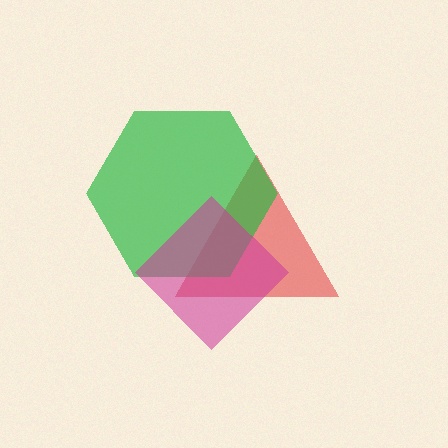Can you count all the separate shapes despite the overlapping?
Yes, there are 3 separate shapes.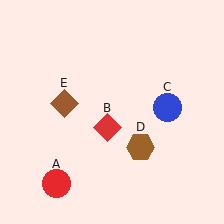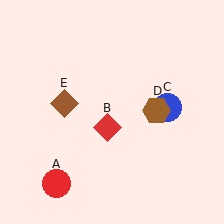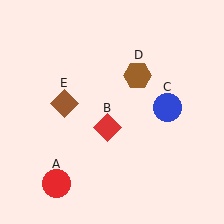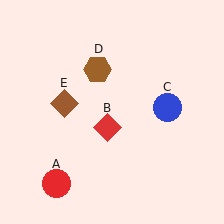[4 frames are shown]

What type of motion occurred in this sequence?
The brown hexagon (object D) rotated counterclockwise around the center of the scene.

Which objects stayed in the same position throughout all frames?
Red circle (object A) and red diamond (object B) and blue circle (object C) and brown diamond (object E) remained stationary.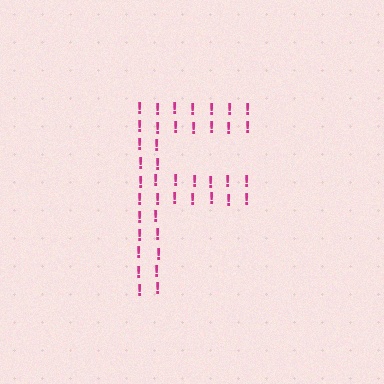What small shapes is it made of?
It is made of small exclamation marks.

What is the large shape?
The large shape is the letter F.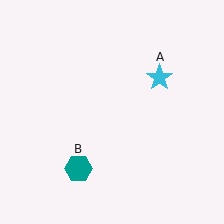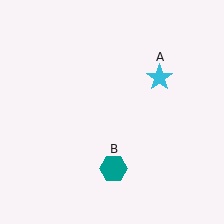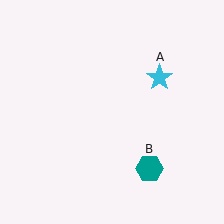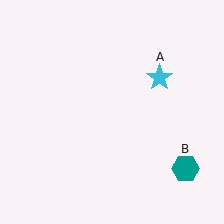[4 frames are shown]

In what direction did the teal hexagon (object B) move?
The teal hexagon (object B) moved right.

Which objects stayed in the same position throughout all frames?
Cyan star (object A) remained stationary.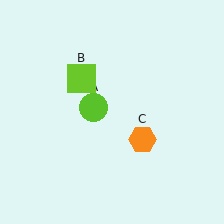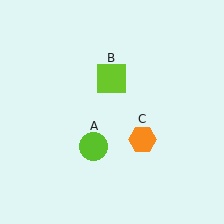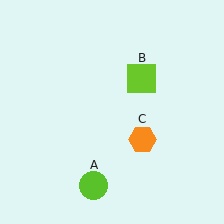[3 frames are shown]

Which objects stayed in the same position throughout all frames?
Orange hexagon (object C) remained stationary.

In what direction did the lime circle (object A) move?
The lime circle (object A) moved down.